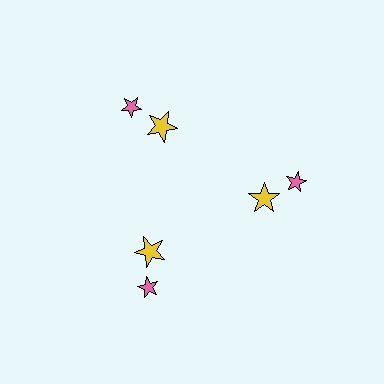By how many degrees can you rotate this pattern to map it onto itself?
The pattern maps onto itself every 120 degrees of rotation.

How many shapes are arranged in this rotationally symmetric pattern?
There are 6 shapes, arranged in 3 groups of 2.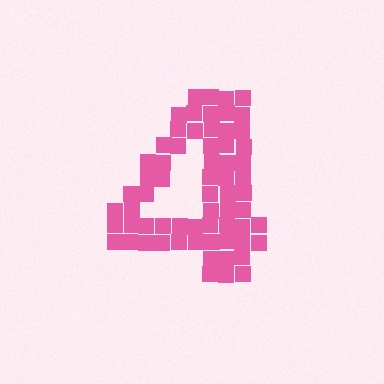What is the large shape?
The large shape is the digit 4.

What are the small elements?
The small elements are squares.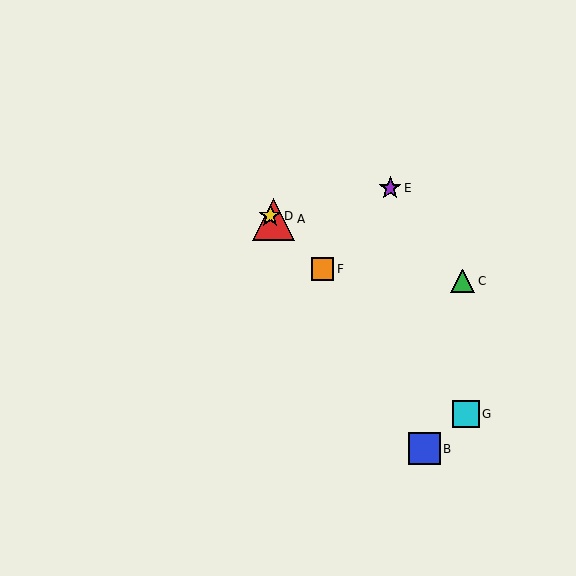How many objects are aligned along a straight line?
4 objects (A, D, F, G) are aligned along a straight line.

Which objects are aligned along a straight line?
Objects A, D, F, G are aligned along a straight line.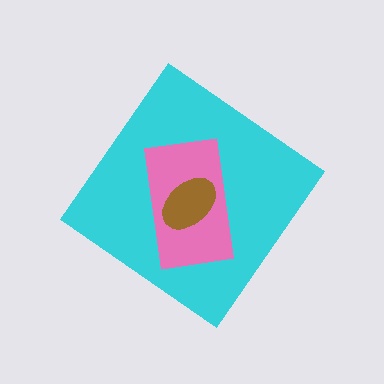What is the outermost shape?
The cyan diamond.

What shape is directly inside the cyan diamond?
The pink rectangle.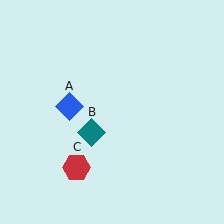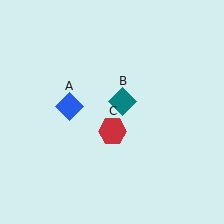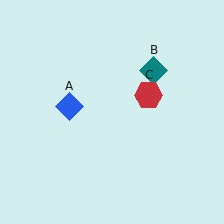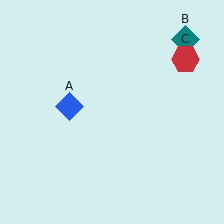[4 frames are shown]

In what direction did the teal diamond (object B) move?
The teal diamond (object B) moved up and to the right.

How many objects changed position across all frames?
2 objects changed position: teal diamond (object B), red hexagon (object C).